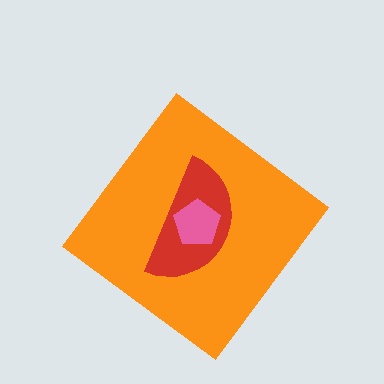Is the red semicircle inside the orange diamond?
Yes.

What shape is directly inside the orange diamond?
The red semicircle.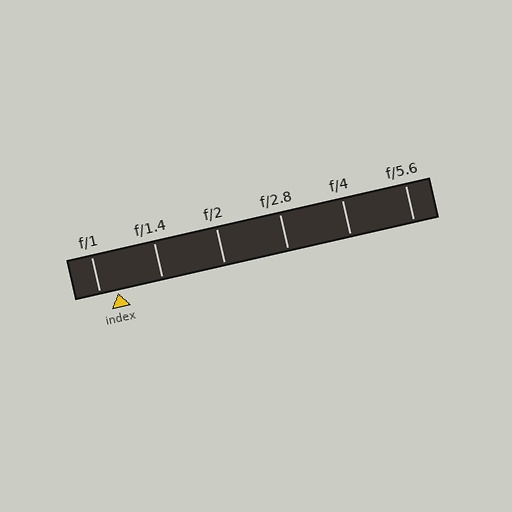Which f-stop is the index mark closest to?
The index mark is closest to f/1.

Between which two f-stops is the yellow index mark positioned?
The index mark is between f/1 and f/1.4.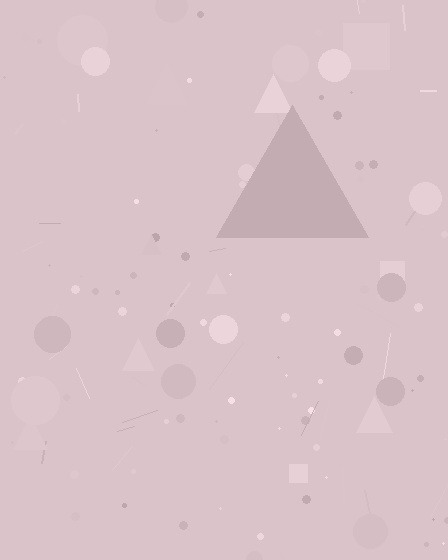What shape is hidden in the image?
A triangle is hidden in the image.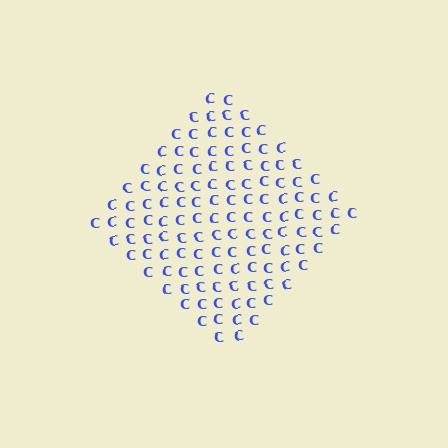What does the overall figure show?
The overall figure shows a diamond.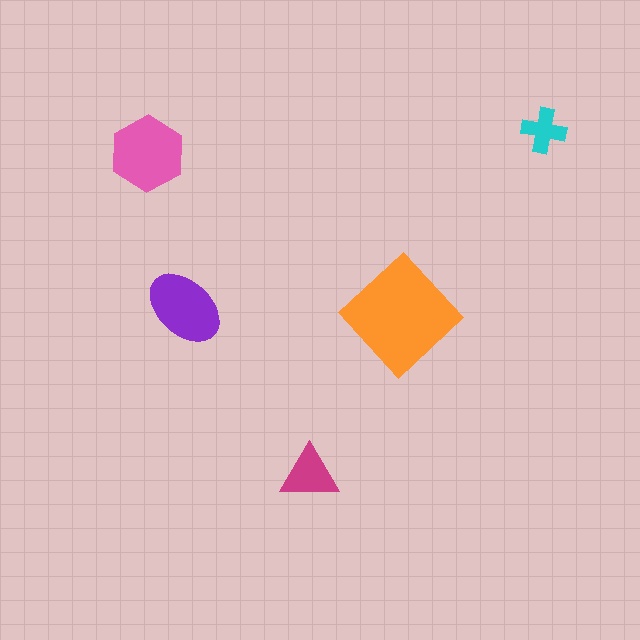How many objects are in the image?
There are 5 objects in the image.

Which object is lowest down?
The magenta triangle is bottommost.